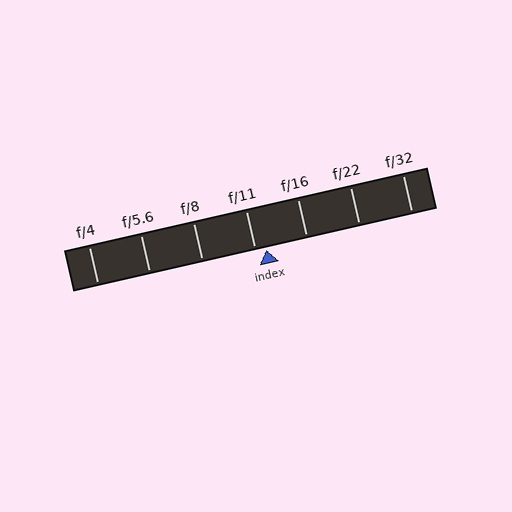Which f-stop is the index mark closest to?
The index mark is closest to f/11.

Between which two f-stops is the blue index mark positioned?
The index mark is between f/11 and f/16.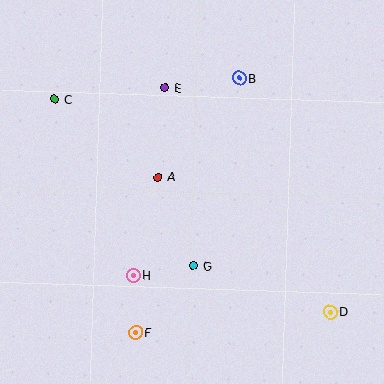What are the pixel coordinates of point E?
Point E is at (165, 88).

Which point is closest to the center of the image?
Point A at (158, 177) is closest to the center.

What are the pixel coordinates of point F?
Point F is at (135, 332).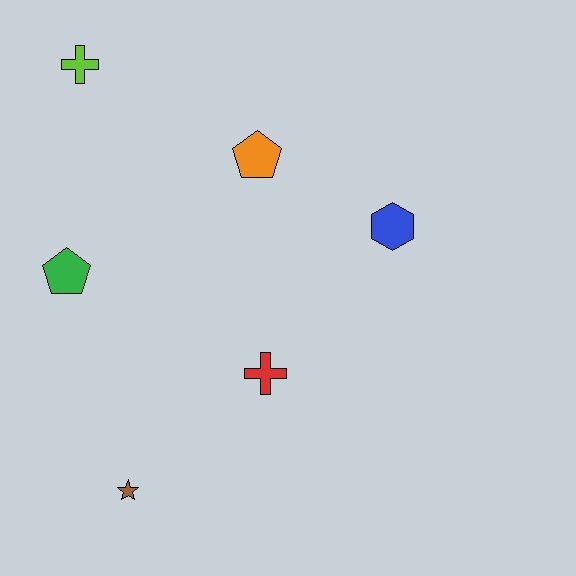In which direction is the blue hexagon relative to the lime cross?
The blue hexagon is to the right of the lime cross.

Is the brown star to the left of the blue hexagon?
Yes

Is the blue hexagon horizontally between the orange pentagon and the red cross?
No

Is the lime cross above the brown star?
Yes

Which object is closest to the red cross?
The brown star is closest to the red cross.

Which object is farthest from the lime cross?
The brown star is farthest from the lime cross.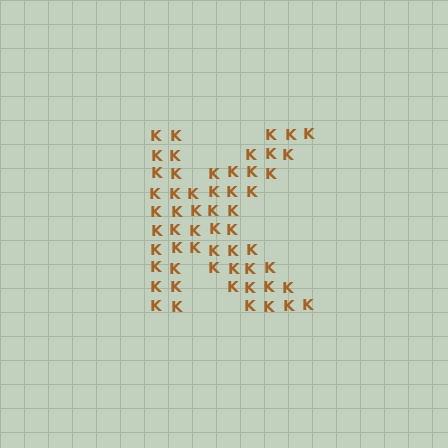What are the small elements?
The small elements are letter K's.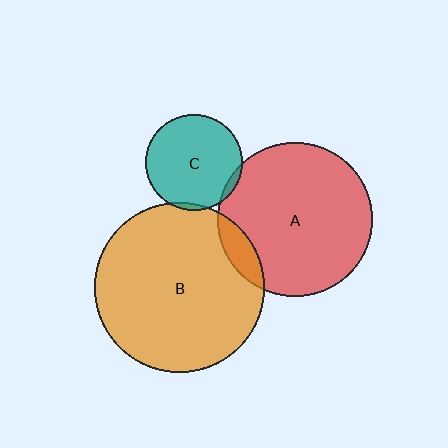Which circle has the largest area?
Circle B (orange).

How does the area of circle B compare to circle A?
Approximately 1.2 times.